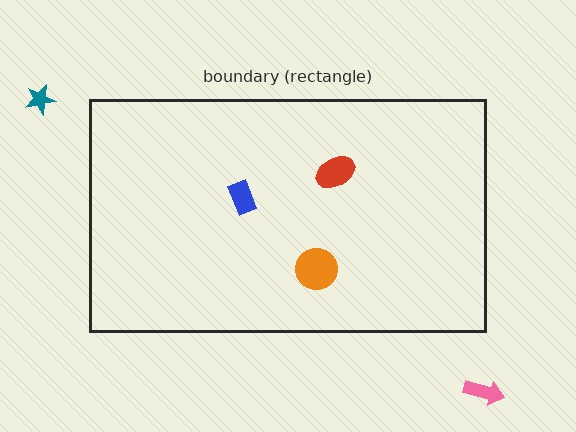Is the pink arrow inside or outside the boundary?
Outside.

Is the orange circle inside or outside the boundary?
Inside.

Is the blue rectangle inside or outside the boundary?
Inside.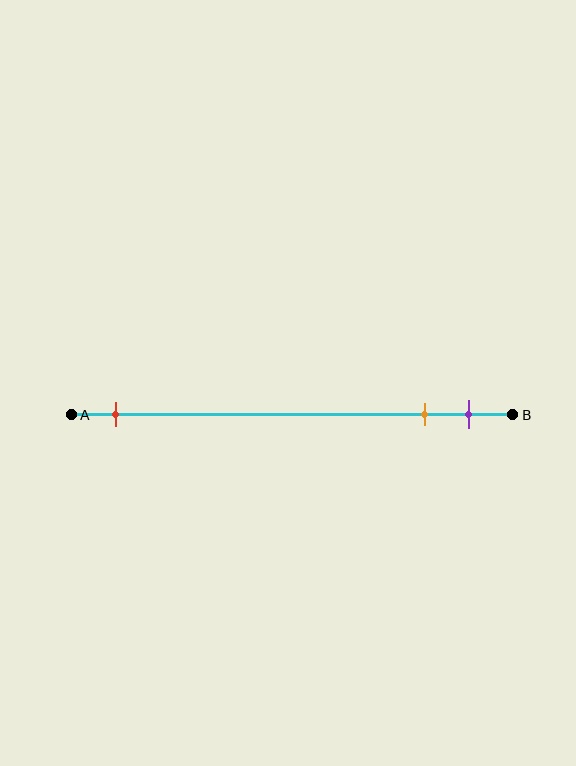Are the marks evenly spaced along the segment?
No, the marks are not evenly spaced.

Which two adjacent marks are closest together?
The orange and purple marks are the closest adjacent pair.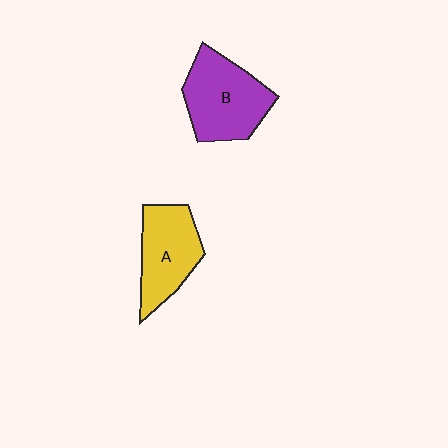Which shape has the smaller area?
Shape A (yellow).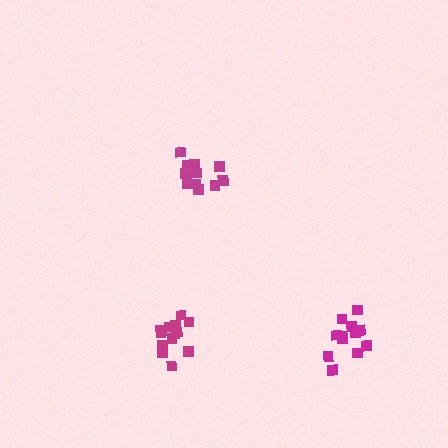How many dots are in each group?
Group 1: 12 dots, Group 2: 13 dots, Group 3: 13 dots (38 total).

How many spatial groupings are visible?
There are 3 spatial groupings.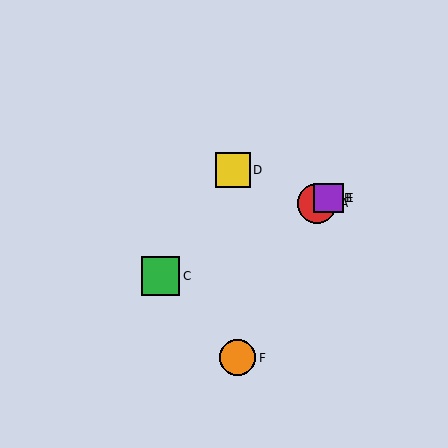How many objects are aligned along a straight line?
4 objects (A, B, C, E) are aligned along a straight line.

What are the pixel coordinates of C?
Object C is at (161, 276).